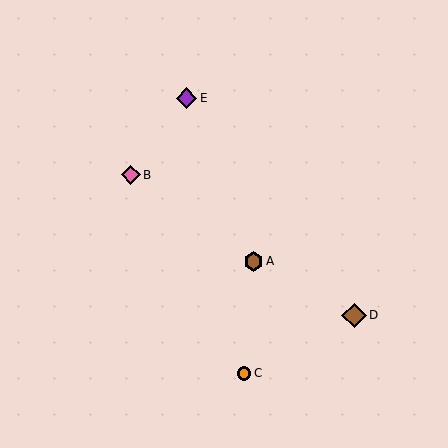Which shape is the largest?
The brown diamond (labeled D) is the largest.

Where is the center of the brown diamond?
The center of the brown diamond is at (354, 315).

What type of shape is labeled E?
Shape E is a purple diamond.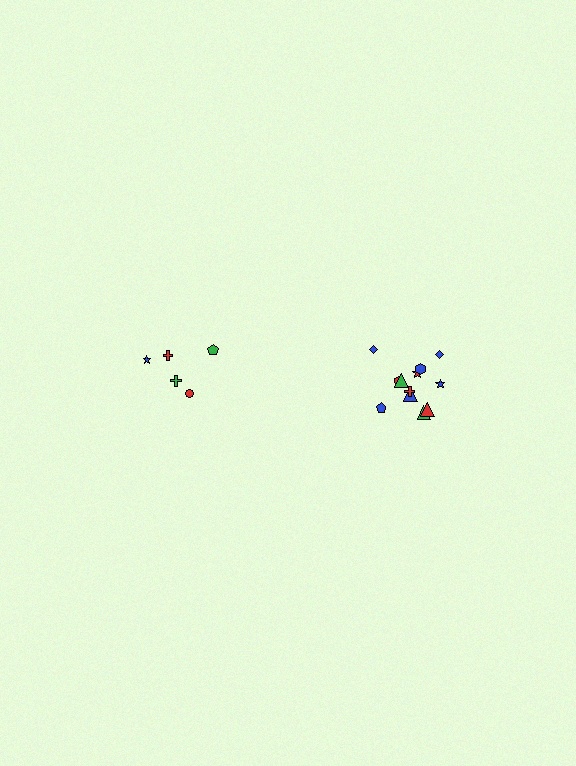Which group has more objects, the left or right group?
The right group.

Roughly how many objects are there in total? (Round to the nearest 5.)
Roughly 15 objects in total.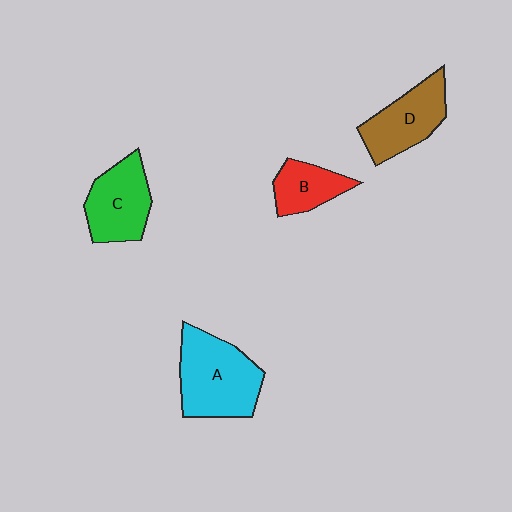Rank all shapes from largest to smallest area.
From largest to smallest: A (cyan), C (green), D (brown), B (red).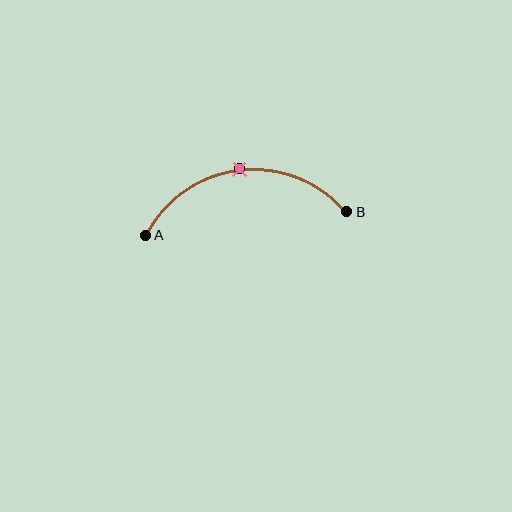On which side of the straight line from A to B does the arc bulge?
The arc bulges above the straight line connecting A and B.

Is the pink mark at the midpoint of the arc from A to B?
Yes. The pink mark lies on the arc at equal arc-length from both A and B — it is the arc midpoint.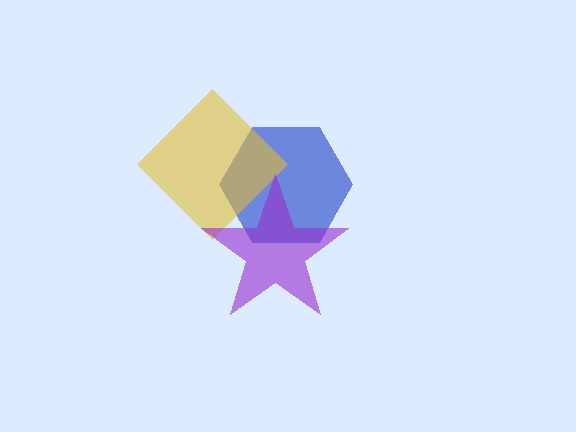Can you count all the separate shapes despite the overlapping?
Yes, there are 3 separate shapes.